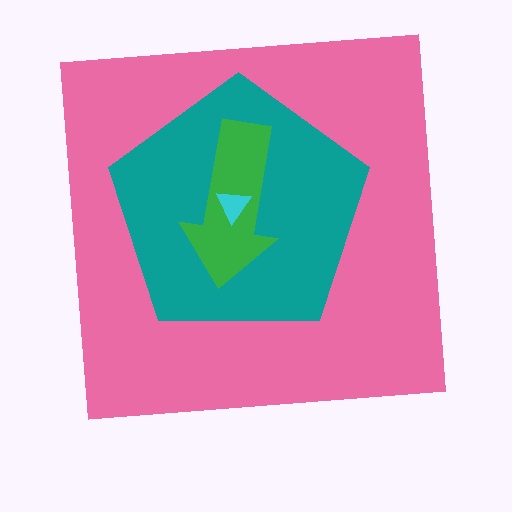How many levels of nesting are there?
4.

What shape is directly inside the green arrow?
The cyan triangle.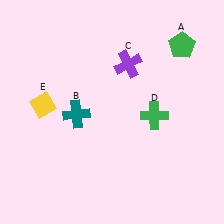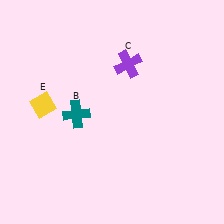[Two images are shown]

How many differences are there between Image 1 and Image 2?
There are 2 differences between the two images.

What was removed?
The green pentagon (A), the green cross (D) were removed in Image 2.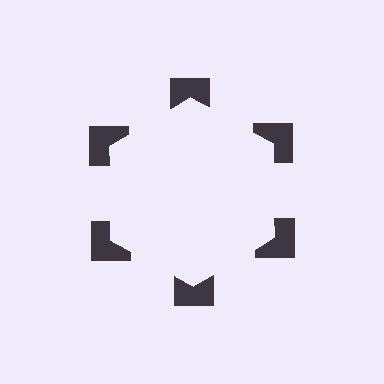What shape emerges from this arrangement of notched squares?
An illusory hexagon — its edges are inferred from the aligned wedge cuts in the notched squares, not physically drawn.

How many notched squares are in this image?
There are 6 — one at each vertex of the illusory hexagon.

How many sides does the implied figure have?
6 sides.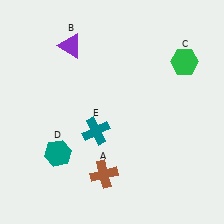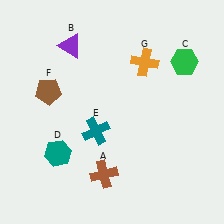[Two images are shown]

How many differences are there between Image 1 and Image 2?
There are 2 differences between the two images.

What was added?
A brown pentagon (F), an orange cross (G) were added in Image 2.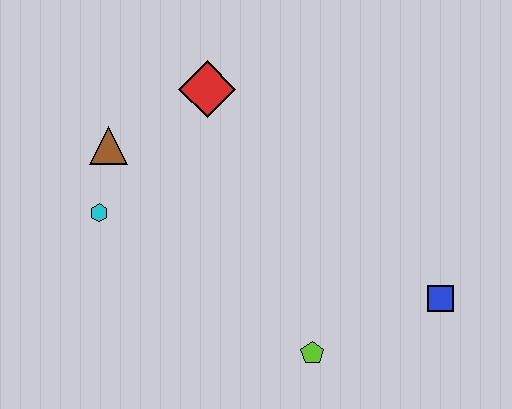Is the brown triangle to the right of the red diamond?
No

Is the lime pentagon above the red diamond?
No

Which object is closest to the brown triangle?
The cyan hexagon is closest to the brown triangle.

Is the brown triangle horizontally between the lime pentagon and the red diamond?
No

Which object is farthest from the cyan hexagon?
The blue square is farthest from the cyan hexagon.